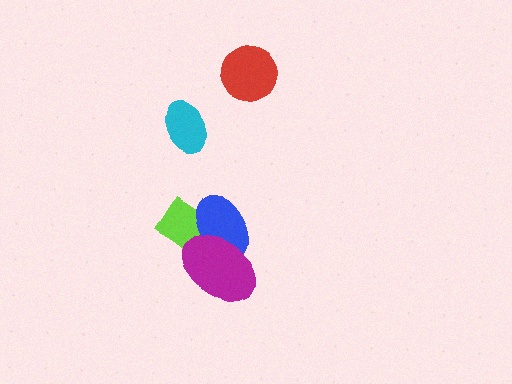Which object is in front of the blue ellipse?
The magenta ellipse is in front of the blue ellipse.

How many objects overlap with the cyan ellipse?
0 objects overlap with the cyan ellipse.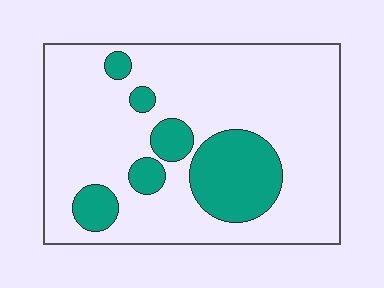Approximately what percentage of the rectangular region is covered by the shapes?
Approximately 20%.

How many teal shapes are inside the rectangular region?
6.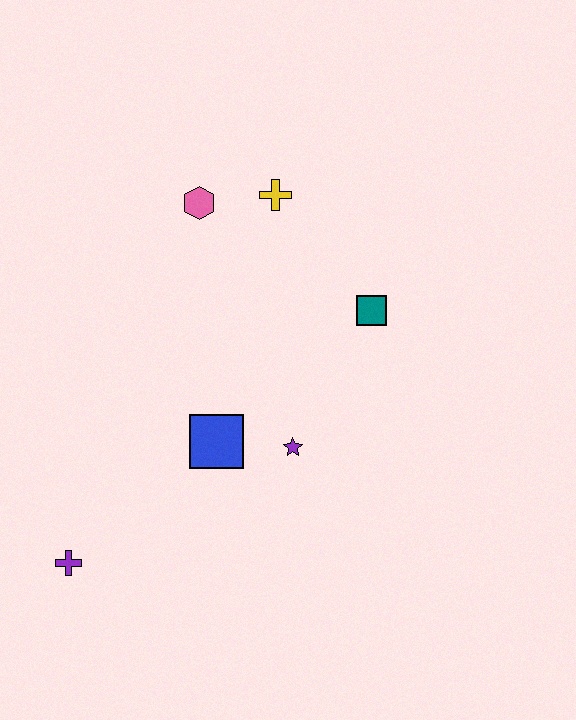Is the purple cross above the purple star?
No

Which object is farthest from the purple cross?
The yellow cross is farthest from the purple cross.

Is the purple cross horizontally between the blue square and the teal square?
No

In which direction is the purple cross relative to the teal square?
The purple cross is to the left of the teal square.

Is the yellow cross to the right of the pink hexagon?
Yes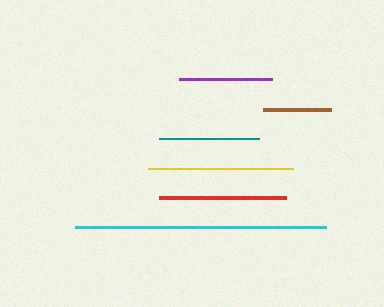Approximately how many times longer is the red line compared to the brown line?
The red line is approximately 1.9 times the length of the brown line.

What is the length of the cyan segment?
The cyan segment is approximately 252 pixels long.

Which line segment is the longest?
The cyan line is the longest at approximately 252 pixels.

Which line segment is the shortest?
The brown line is the shortest at approximately 68 pixels.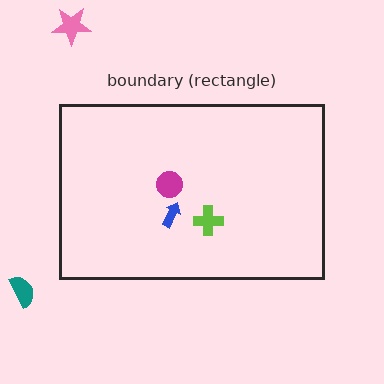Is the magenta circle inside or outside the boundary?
Inside.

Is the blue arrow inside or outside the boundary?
Inside.